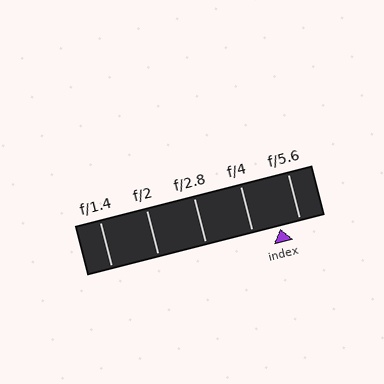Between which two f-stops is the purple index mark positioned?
The index mark is between f/4 and f/5.6.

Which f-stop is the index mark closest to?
The index mark is closest to f/5.6.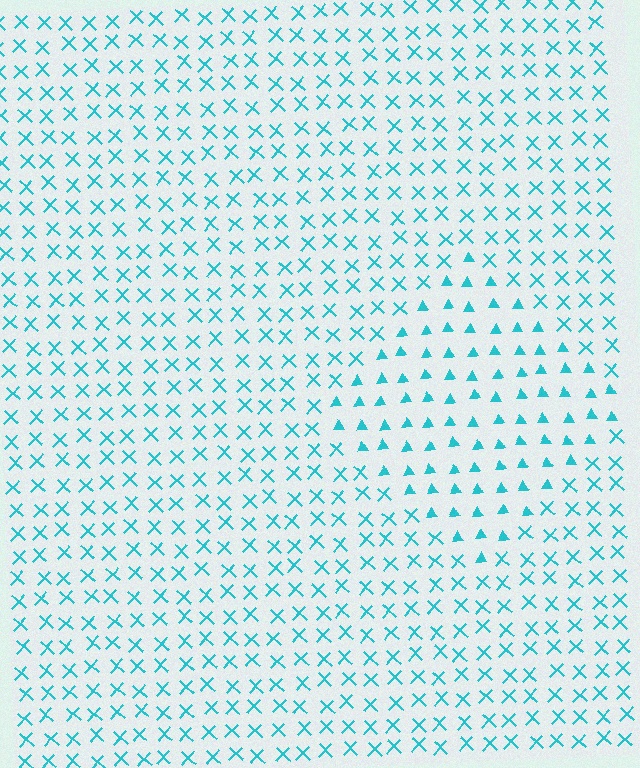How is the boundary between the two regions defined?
The boundary is defined by a change in element shape: triangles inside vs. X marks outside. All elements share the same color and spacing.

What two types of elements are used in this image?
The image uses triangles inside the diamond region and X marks outside it.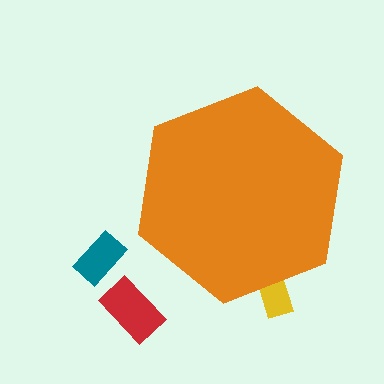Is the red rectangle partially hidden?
No, the red rectangle is fully visible.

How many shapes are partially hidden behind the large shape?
1 shape is partially hidden.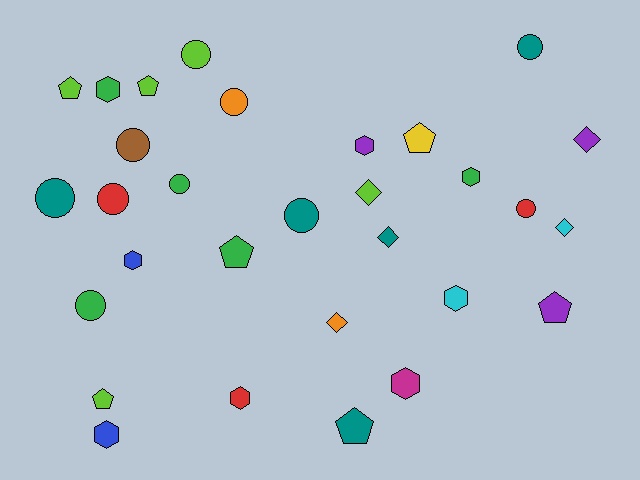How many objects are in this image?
There are 30 objects.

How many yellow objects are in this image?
There is 1 yellow object.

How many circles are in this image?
There are 10 circles.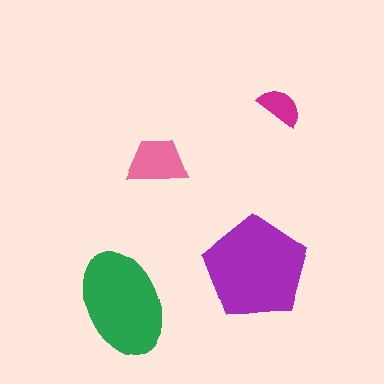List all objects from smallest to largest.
The magenta semicircle, the pink trapezoid, the green ellipse, the purple pentagon.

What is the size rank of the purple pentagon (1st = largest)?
1st.